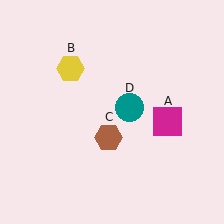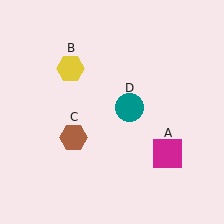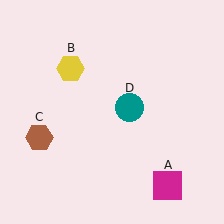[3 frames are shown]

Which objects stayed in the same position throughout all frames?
Yellow hexagon (object B) and teal circle (object D) remained stationary.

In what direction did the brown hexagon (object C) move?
The brown hexagon (object C) moved left.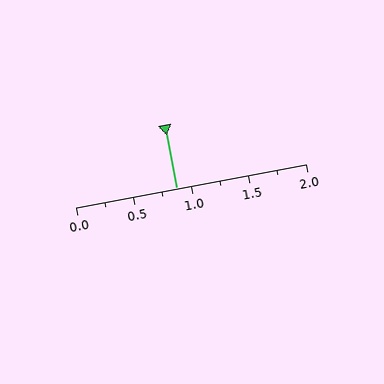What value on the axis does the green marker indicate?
The marker indicates approximately 0.88.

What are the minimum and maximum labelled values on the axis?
The axis runs from 0.0 to 2.0.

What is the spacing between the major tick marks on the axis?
The major ticks are spaced 0.5 apart.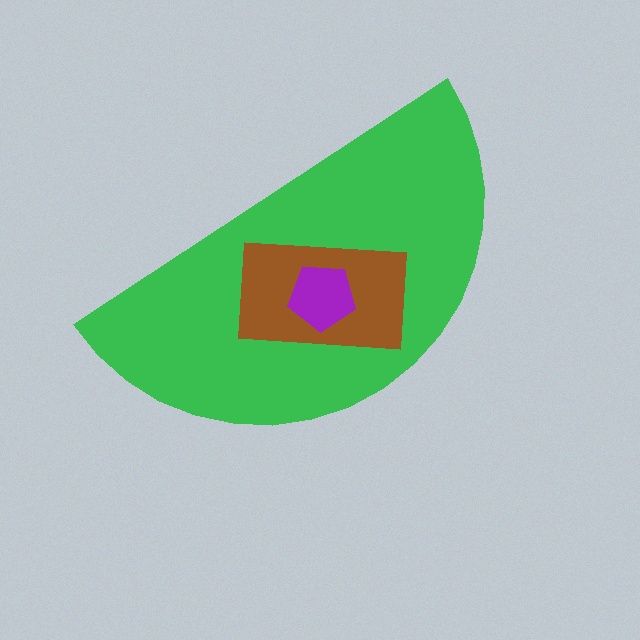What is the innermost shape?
The purple pentagon.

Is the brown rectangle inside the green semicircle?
Yes.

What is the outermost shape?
The green semicircle.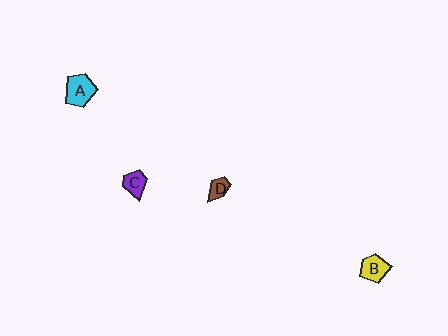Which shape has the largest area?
Shape A (cyan).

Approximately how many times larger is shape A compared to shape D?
Approximately 2.2 times.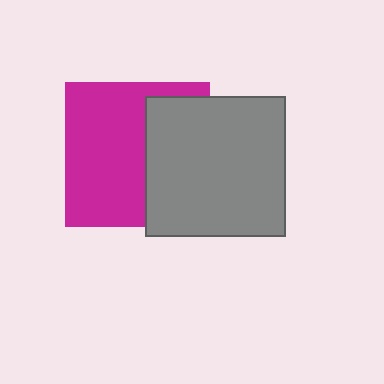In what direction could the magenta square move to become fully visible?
The magenta square could move left. That would shift it out from behind the gray square entirely.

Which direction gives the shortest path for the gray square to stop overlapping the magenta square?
Moving right gives the shortest separation.